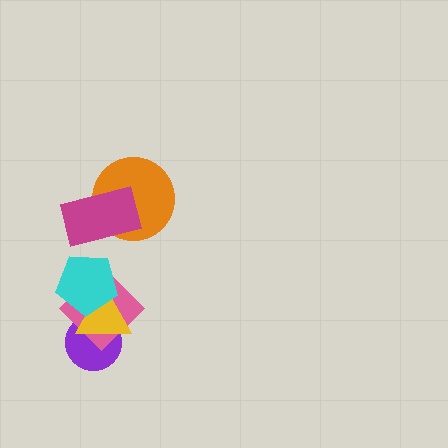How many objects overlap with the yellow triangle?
3 objects overlap with the yellow triangle.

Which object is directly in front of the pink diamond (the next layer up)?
The yellow triangle is directly in front of the pink diamond.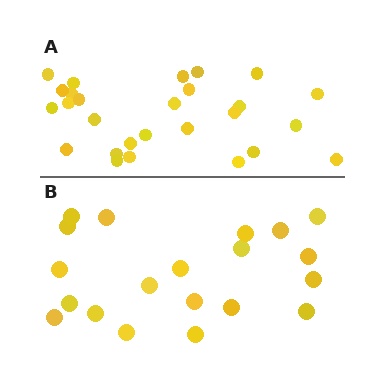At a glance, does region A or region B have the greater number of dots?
Region A (the top region) has more dots.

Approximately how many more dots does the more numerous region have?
Region A has roughly 8 or so more dots than region B.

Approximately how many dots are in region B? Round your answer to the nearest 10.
About 20 dots.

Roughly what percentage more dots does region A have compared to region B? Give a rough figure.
About 35% more.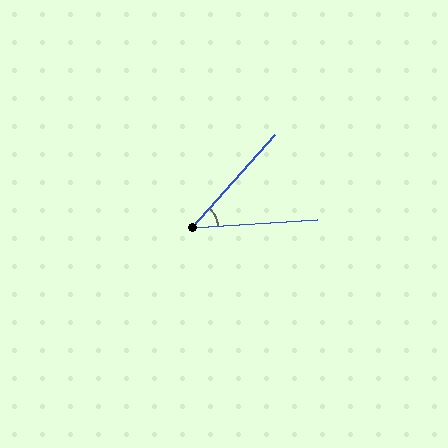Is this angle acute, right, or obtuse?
It is acute.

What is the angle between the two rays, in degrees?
Approximately 45 degrees.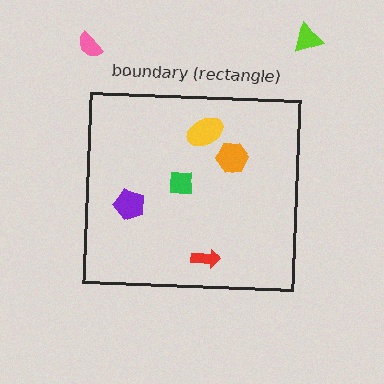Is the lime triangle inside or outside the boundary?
Outside.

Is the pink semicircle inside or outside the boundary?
Outside.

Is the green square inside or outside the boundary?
Inside.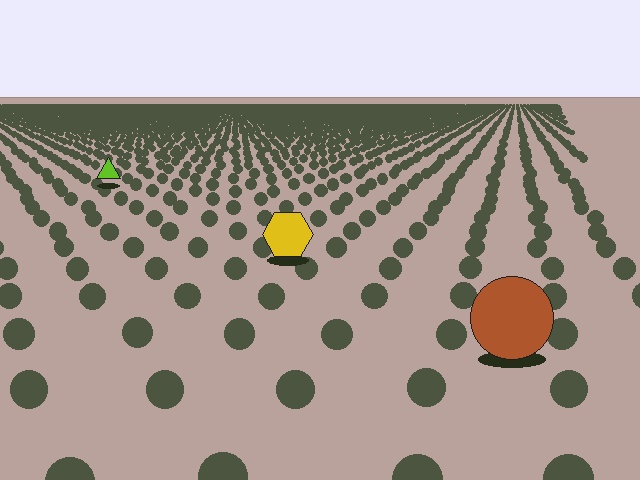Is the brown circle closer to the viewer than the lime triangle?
Yes. The brown circle is closer — you can tell from the texture gradient: the ground texture is coarser near it.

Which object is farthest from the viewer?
The lime triangle is farthest from the viewer. It appears smaller and the ground texture around it is denser.